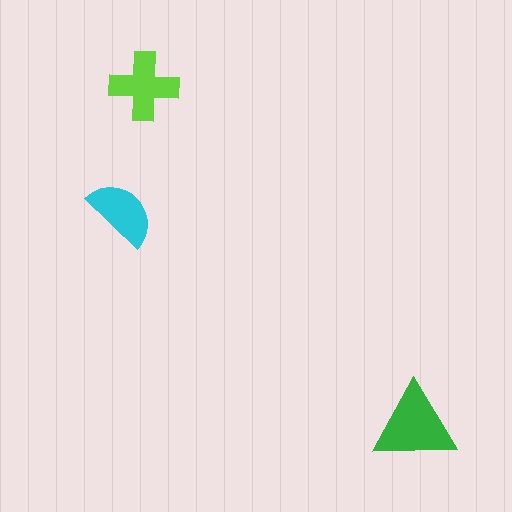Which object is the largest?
The green triangle.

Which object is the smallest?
The cyan semicircle.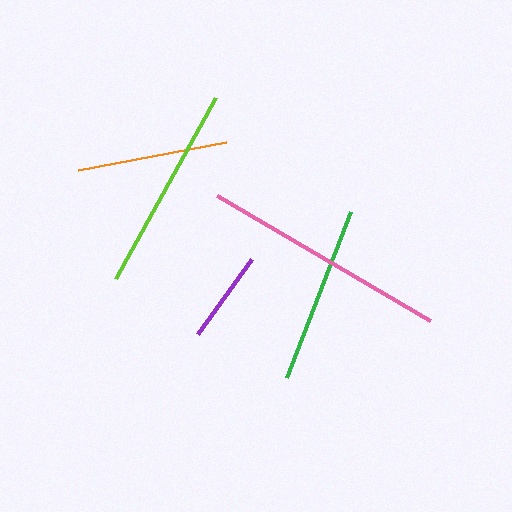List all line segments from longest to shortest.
From longest to shortest: pink, lime, green, orange, purple.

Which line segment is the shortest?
The purple line is the shortest at approximately 93 pixels.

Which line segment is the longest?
The pink line is the longest at approximately 246 pixels.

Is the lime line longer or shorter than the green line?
The lime line is longer than the green line.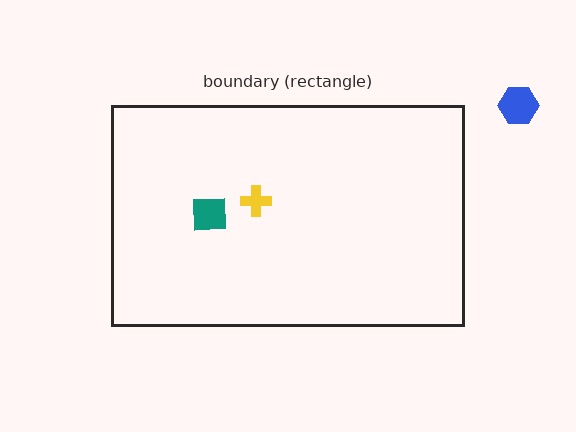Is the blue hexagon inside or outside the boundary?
Outside.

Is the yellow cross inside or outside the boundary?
Inside.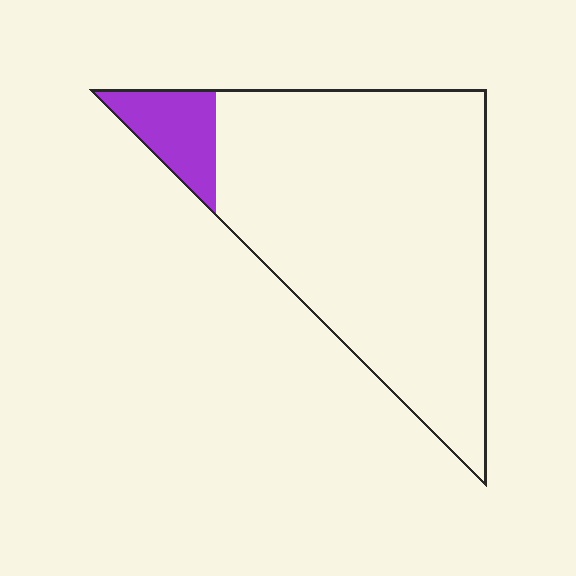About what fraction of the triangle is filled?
About one tenth (1/10).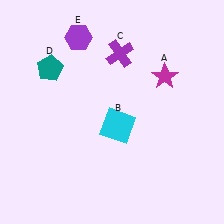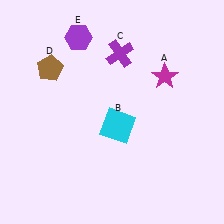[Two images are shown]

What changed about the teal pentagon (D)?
In Image 1, D is teal. In Image 2, it changed to brown.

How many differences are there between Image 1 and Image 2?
There is 1 difference between the two images.